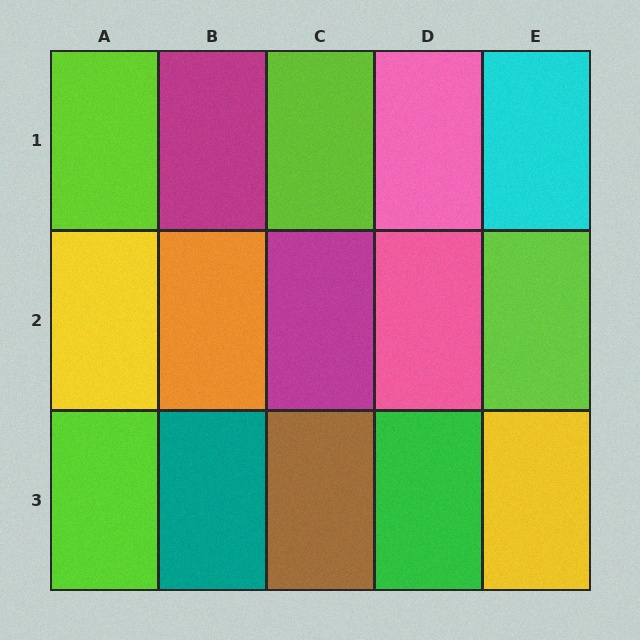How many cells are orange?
1 cell is orange.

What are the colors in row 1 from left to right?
Lime, magenta, lime, pink, cyan.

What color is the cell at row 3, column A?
Lime.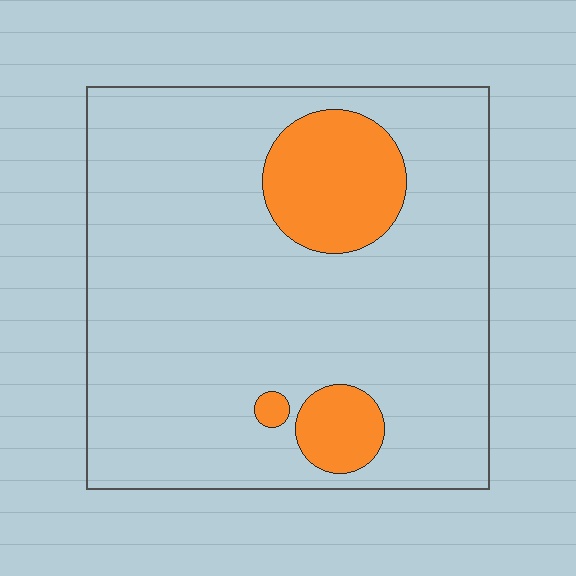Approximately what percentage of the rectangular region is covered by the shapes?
Approximately 15%.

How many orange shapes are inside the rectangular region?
3.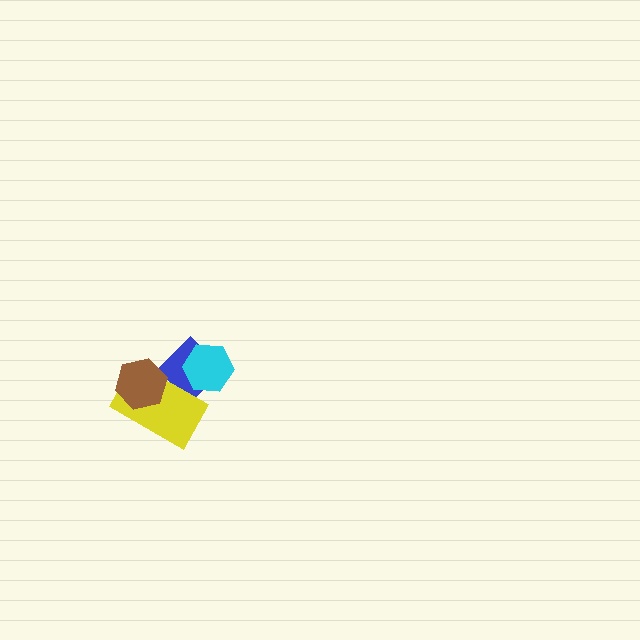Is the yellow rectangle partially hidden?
Yes, it is partially covered by another shape.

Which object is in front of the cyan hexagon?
The yellow rectangle is in front of the cyan hexagon.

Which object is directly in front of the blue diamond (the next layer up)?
The cyan hexagon is directly in front of the blue diamond.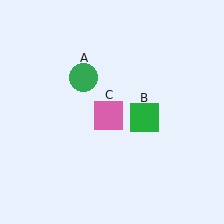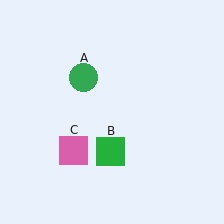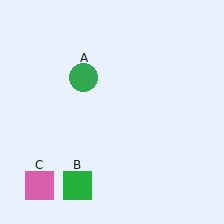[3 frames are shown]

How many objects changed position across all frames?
2 objects changed position: green square (object B), pink square (object C).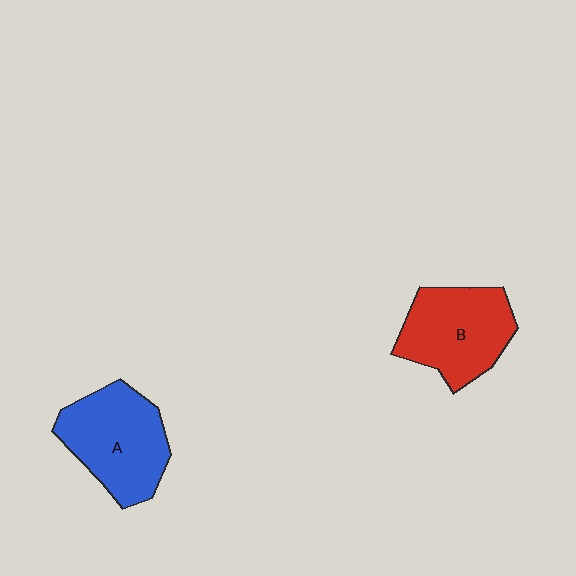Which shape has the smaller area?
Shape B (red).